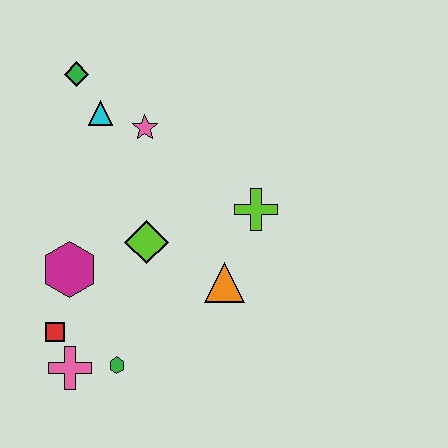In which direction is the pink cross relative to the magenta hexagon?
The pink cross is below the magenta hexagon.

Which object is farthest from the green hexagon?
The green diamond is farthest from the green hexagon.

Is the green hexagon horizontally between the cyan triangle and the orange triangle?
Yes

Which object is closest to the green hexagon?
The pink cross is closest to the green hexagon.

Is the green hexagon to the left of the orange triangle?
Yes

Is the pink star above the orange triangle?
Yes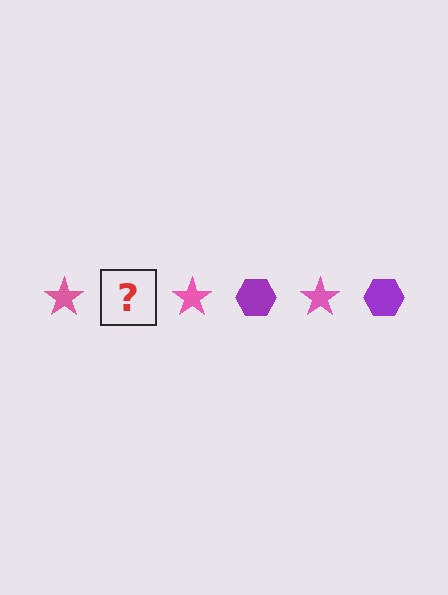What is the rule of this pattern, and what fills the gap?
The rule is that the pattern alternates between pink star and purple hexagon. The gap should be filled with a purple hexagon.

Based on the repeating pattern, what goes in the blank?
The blank should be a purple hexagon.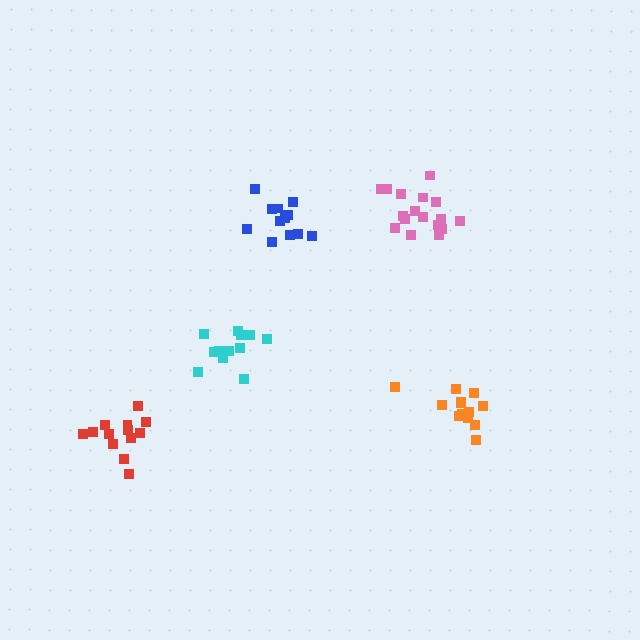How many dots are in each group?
Group 1: 12 dots, Group 2: 13 dots, Group 3: 17 dots, Group 4: 13 dots, Group 5: 12 dots (67 total).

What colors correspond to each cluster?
The clusters are colored: cyan, orange, pink, red, blue.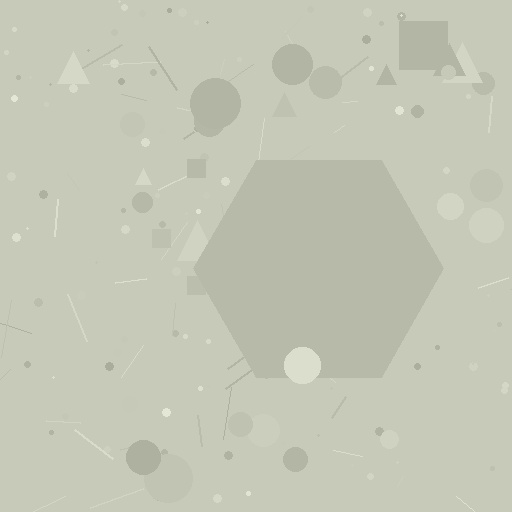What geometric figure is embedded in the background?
A hexagon is embedded in the background.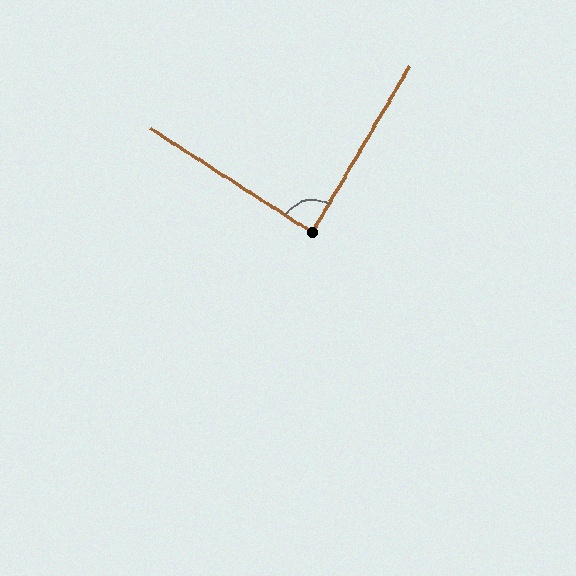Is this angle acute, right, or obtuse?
It is approximately a right angle.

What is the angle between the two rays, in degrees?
Approximately 88 degrees.